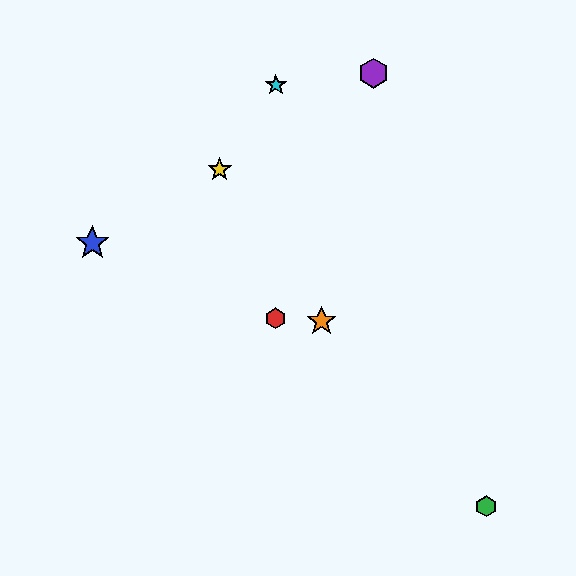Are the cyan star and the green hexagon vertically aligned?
No, the cyan star is at x≈276 and the green hexagon is at x≈486.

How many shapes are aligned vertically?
2 shapes (the red hexagon, the cyan star) are aligned vertically.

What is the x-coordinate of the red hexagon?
The red hexagon is at x≈276.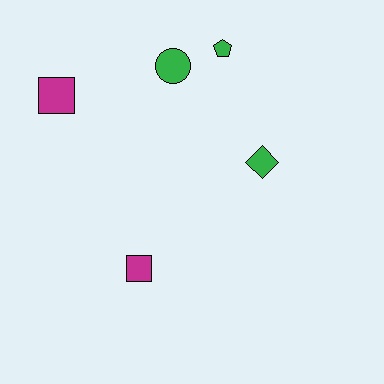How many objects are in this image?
There are 5 objects.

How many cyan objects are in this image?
There are no cyan objects.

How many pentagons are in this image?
There is 1 pentagon.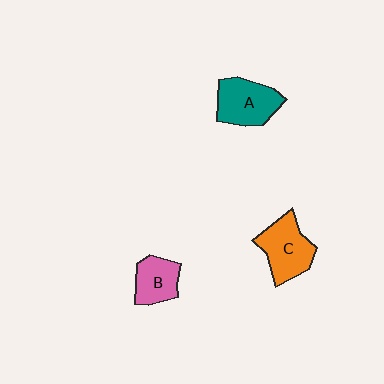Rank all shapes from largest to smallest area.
From largest to smallest: A (teal), C (orange), B (pink).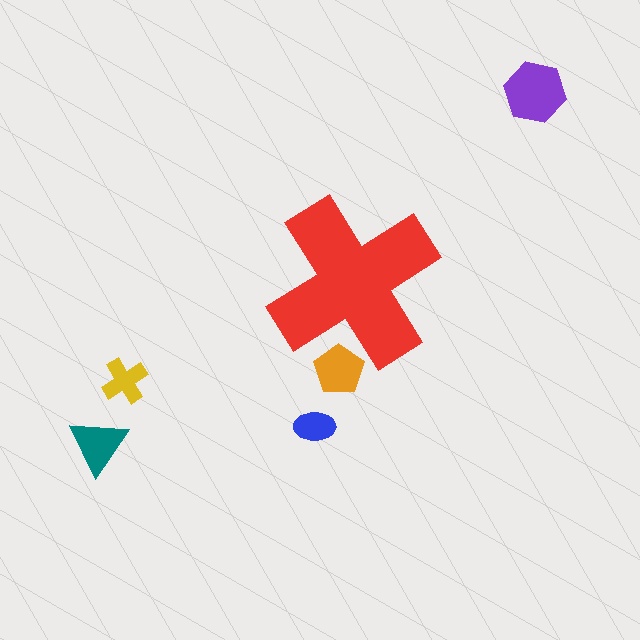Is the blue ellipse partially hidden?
No, the blue ellipse is fully visible.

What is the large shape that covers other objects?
A red cross.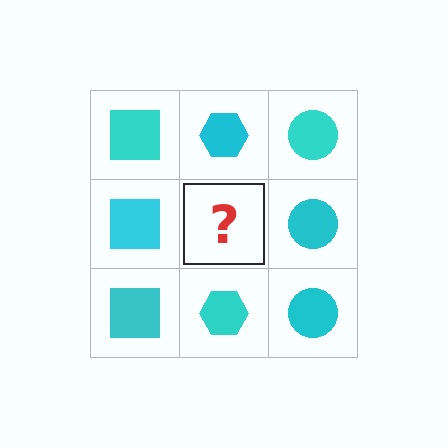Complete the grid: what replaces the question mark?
The question mark should be replaced with a cyan hexagon.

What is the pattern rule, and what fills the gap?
The rule is that each column has a consistent shape. The gap should be filled with a cyan hexagon.